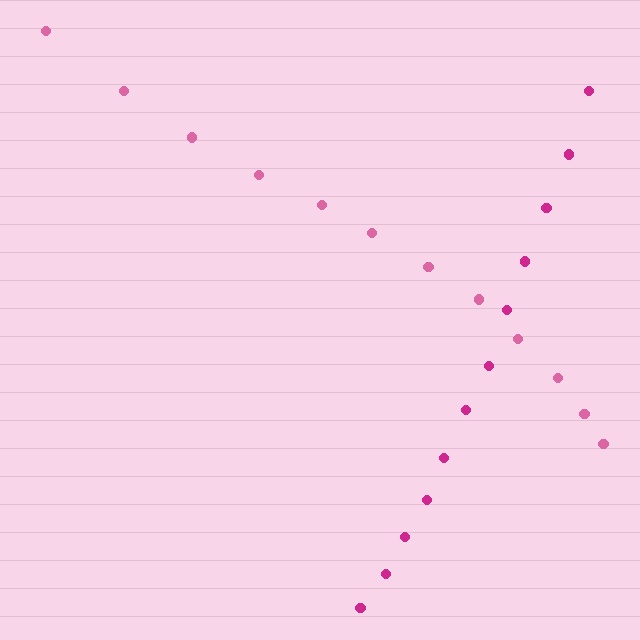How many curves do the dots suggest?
There are 2 distinct paths.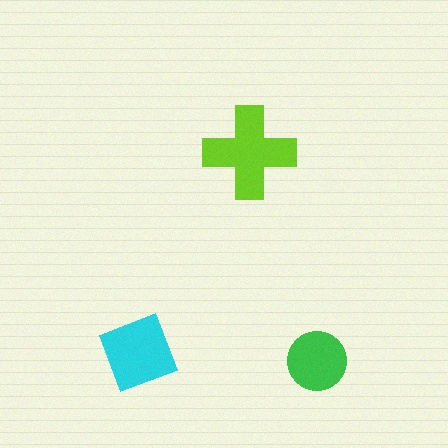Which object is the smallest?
The green circle.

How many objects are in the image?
There are 3 objects in the image.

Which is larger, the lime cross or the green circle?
The lime cross.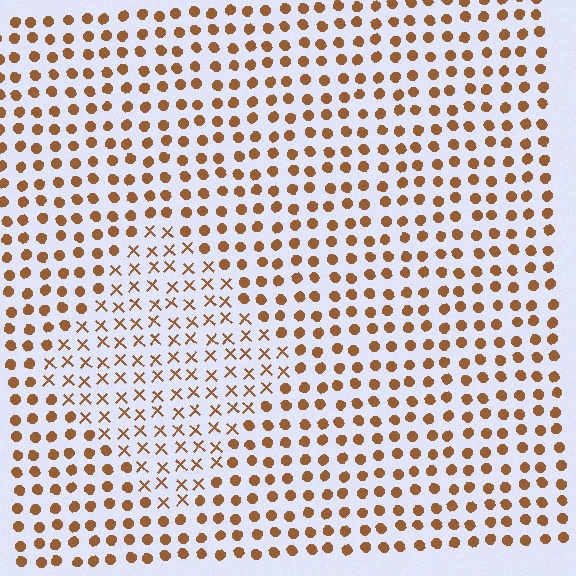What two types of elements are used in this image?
The image uses X marks inside the diamond region and circles outside it.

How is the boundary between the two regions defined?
The boundary is defined by a change in element shape: X marks inside vs. circles outside. All elements share the same color and spacing.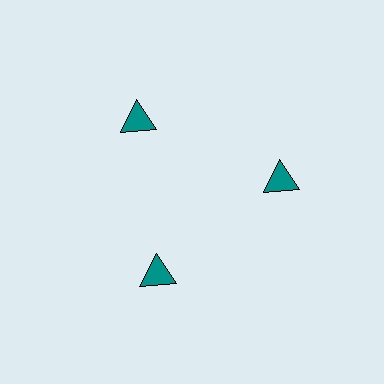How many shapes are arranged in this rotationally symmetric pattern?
There are 3 shapes, arranged in 3 groups of 1.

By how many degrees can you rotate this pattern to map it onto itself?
The pattern maps onto itself every 120 degrees of rotation.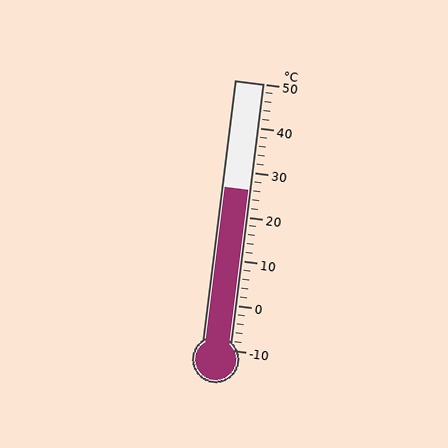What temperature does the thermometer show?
The thermometer shows approximately 26°C.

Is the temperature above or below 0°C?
The temperature is above 0°C.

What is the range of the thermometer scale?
The thermometer scale ranges from -10°C to 50°C.